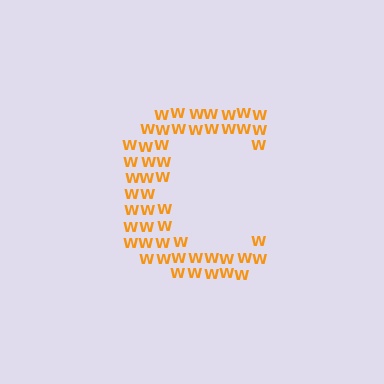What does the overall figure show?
The overall figure shows the letter C.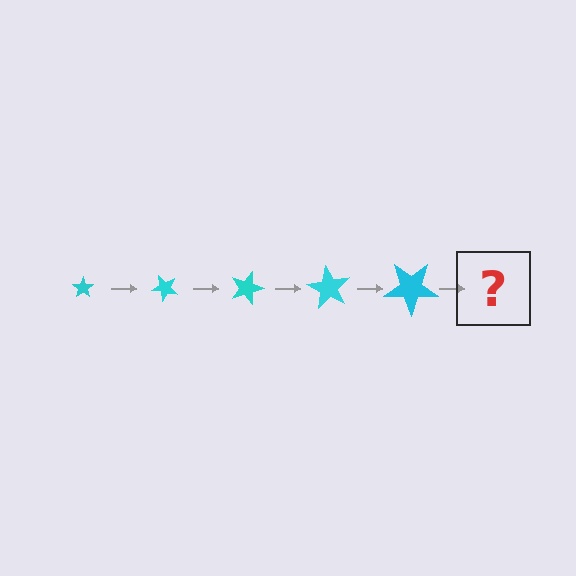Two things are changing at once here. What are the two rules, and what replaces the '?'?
The two rules are that the star grows larger each step and it rotates 45 degrees each step. The '?' should be a star, larger than the previous one and rotated 225 degrees from the start.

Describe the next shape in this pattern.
It should be a star, larger than the previous one and rotated 225 degrees from the start.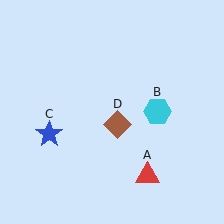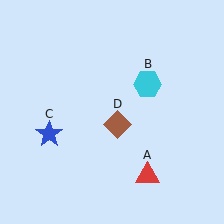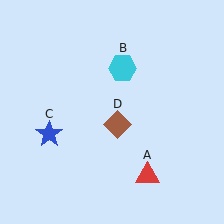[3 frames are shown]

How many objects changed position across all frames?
1 object changed position: cyan hexagon (object B).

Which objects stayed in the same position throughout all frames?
Red triangle (object A) and blue star (object C) and brown diamond (object D) remained stationary.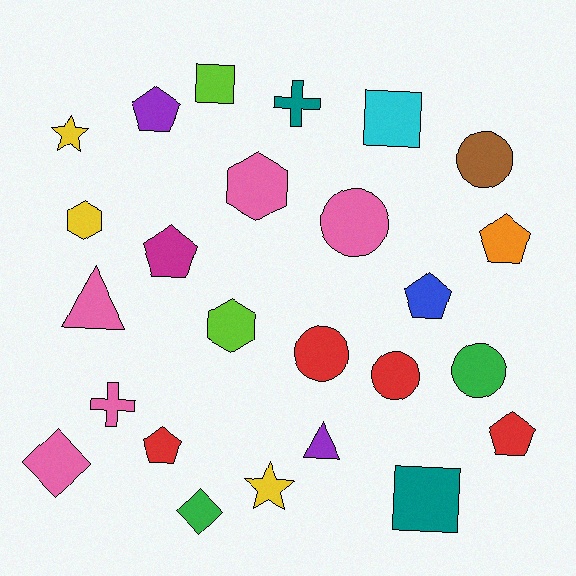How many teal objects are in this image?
There are 2 teal objects.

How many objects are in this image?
There are 25 objects.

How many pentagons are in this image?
There are 6 pentagons.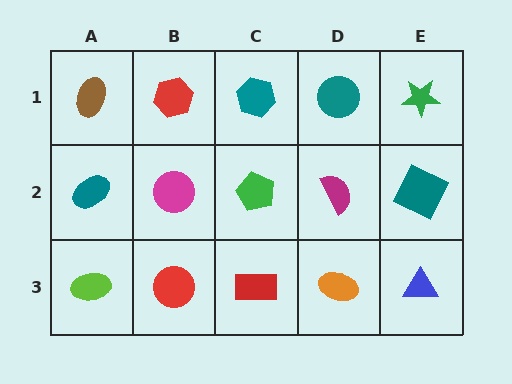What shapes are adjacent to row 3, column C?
A green pentagon (row 2, column C), a red circle (row 3, column B), an orange ellipse (row 3, column D).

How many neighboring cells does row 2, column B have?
4.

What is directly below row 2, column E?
A blue triangle.